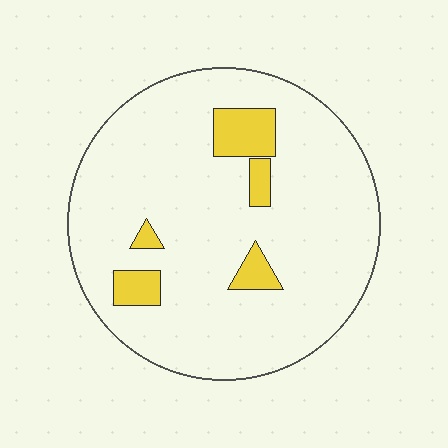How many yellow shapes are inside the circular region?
5.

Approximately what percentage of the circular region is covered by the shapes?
Approximately 10%.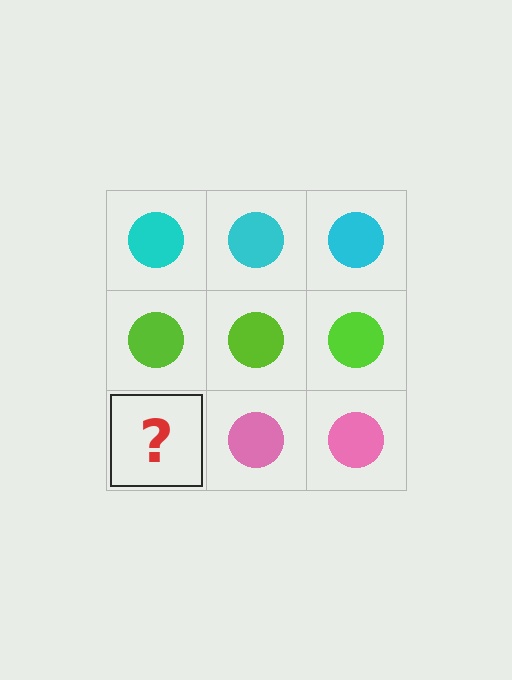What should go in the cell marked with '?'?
The missing cell should contain a pink circle.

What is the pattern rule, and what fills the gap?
The rule is that each row has a consistent color. The gap should be filled with a pink circle.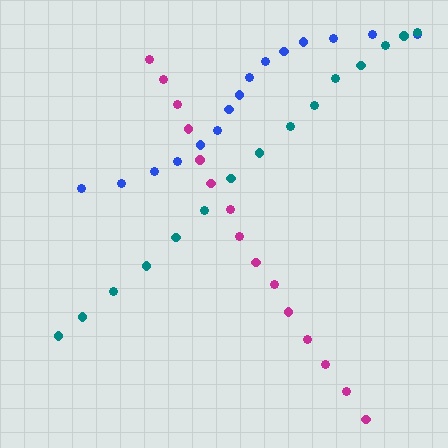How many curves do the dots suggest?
There are 3 distinct paths.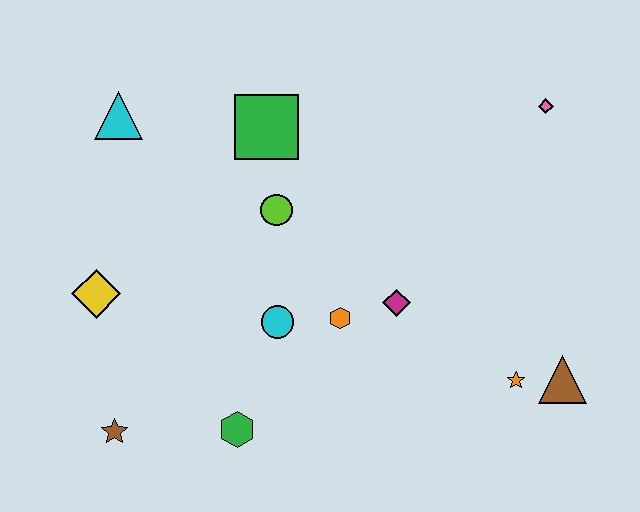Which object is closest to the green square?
The lime circle is closest to the green square.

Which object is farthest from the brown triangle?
The cyan triangle is farthest from the brown triangle.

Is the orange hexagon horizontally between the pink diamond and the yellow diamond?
Yes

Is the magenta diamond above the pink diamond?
No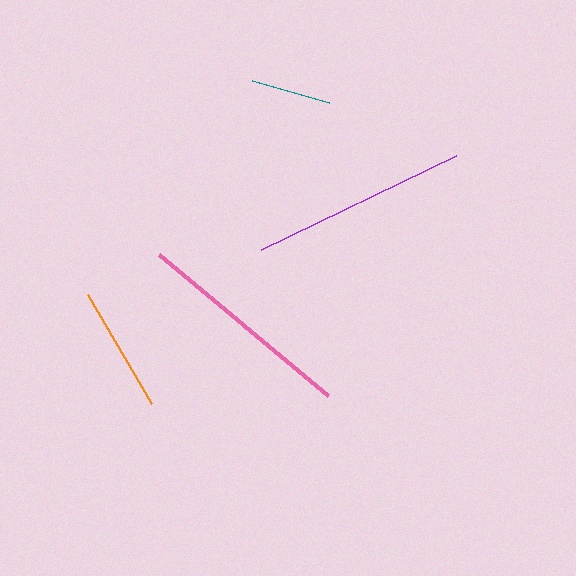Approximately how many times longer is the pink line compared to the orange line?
The pink line is approximately 1.7 times the length of the orange line.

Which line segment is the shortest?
The teal line is the shortest at approximately 80 pixels.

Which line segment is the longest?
The pink line is the longest at approximately 221 pixels.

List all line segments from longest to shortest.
From longest to shortest: pink, purple, orange, teal.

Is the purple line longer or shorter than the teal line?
The purple line is longer than the teal line.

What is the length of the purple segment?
The purple segment is approximately 216 pixels long.